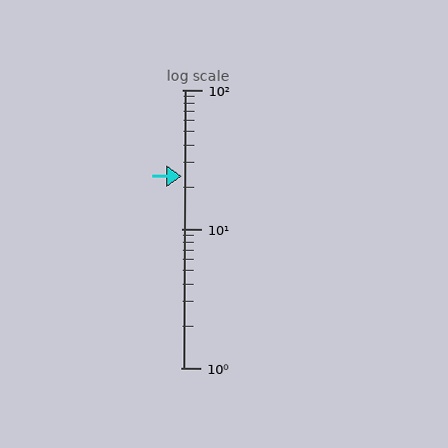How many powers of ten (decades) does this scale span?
The scale spans 2 decades, from 1 to 100.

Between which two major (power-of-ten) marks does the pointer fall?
The pointer is between 10 and 100.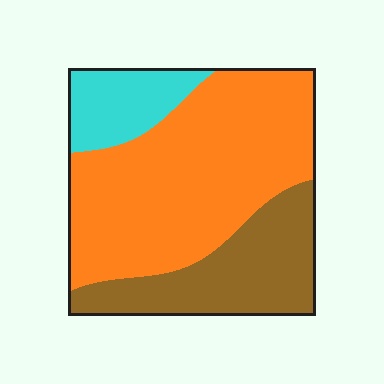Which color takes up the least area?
Cyan, at roughly 15%.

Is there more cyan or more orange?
Orange.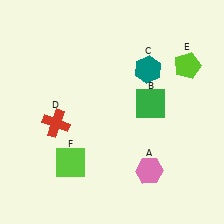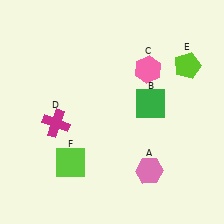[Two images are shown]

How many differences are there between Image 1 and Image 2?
There are 2 differences between the two images.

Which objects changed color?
C changed from teal to pink. D changed from red to magenta.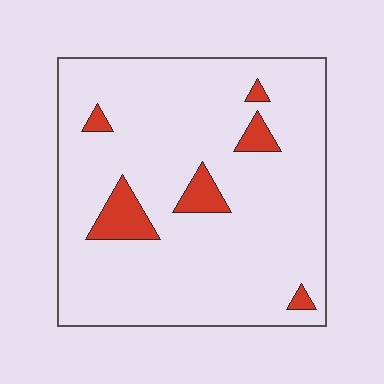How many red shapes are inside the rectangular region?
6.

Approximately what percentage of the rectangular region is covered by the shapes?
Approximately 10%.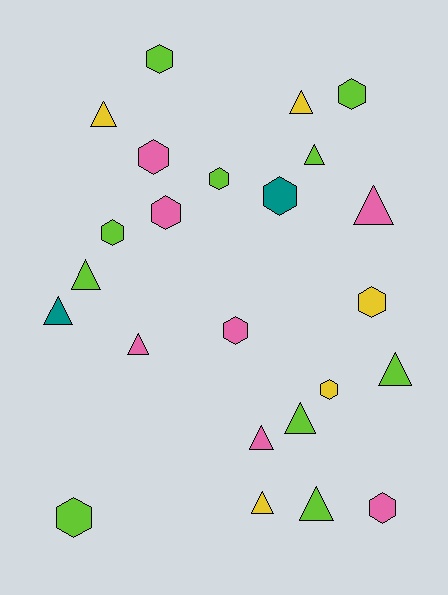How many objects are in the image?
There are 24 objects.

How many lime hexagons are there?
There are 5 lime hexagons.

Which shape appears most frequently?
Hexagon, with 12 objects.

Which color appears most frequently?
Lime, with 10 objects.